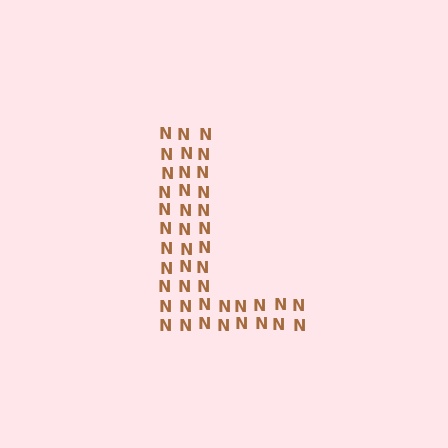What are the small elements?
The small elements are letter N's.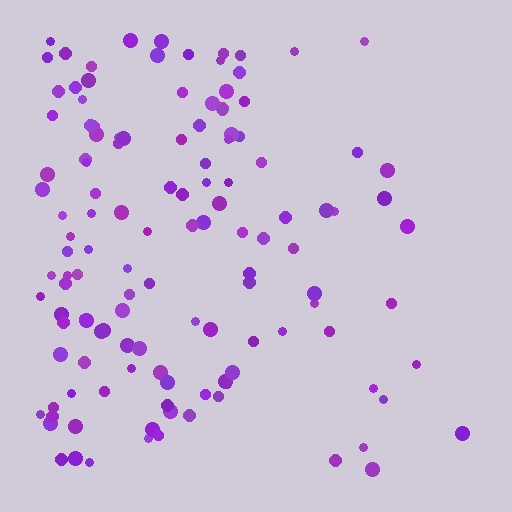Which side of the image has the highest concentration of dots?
The left.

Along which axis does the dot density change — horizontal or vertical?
Horizontal.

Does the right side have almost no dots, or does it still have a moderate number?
Still a moderate number, just noticeably fewer than the left.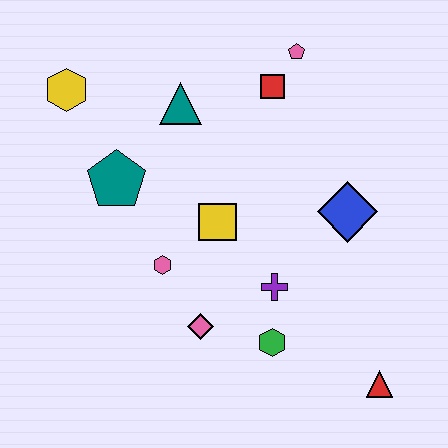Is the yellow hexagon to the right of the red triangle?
No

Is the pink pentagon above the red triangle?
Yes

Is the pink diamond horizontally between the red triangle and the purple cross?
No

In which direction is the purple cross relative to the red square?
The purple cross is below the red square.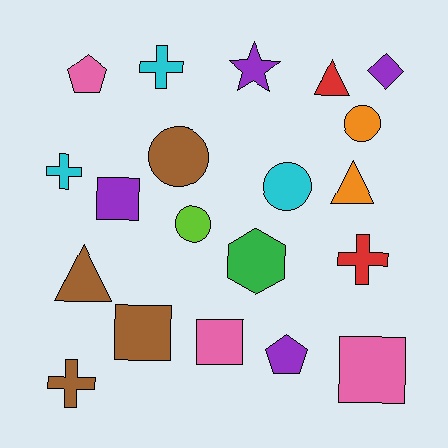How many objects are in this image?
There are 20 objects.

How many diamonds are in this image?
There is 1 diamond.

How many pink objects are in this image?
There are 3 pink objects.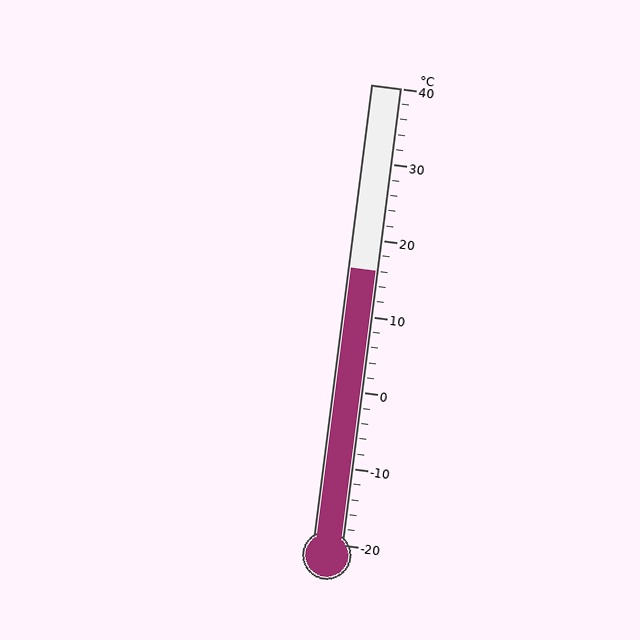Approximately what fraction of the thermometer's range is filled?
The thermometer is filled to approximately 60% of its range.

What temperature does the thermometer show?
The thermometer shows approximately 16°C.